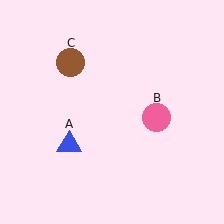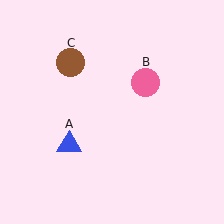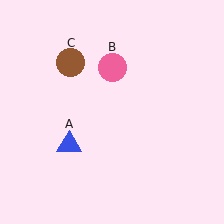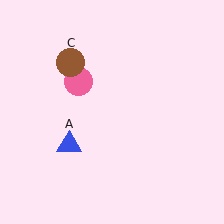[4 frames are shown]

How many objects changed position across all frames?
1 object changed position: pink circle (object B).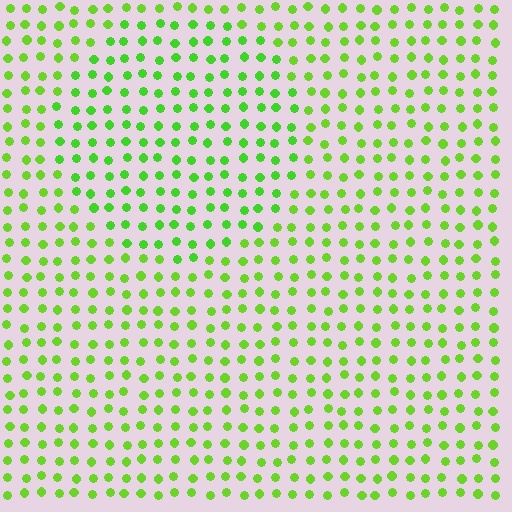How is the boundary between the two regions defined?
The boundary is defined purely by a slight shift in hue (about 15 degrees). Spacing, size, and orientation are identical on both sides.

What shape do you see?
I see a circle.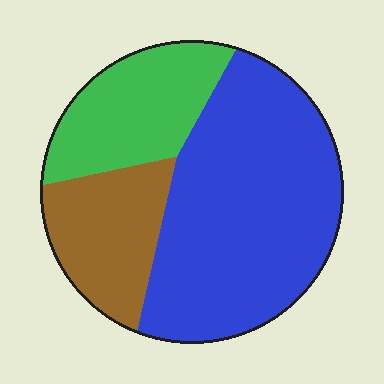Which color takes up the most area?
Blue, at roughly 55%.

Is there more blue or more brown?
Blue.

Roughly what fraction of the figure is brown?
Brown takes up less than a quarter of the figure.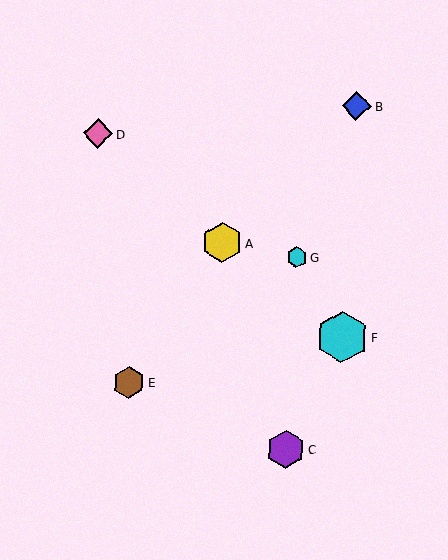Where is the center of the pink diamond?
The center of the pink diamond is at (98, 133).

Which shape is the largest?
The cyan hexagon (labeled F) is the largest.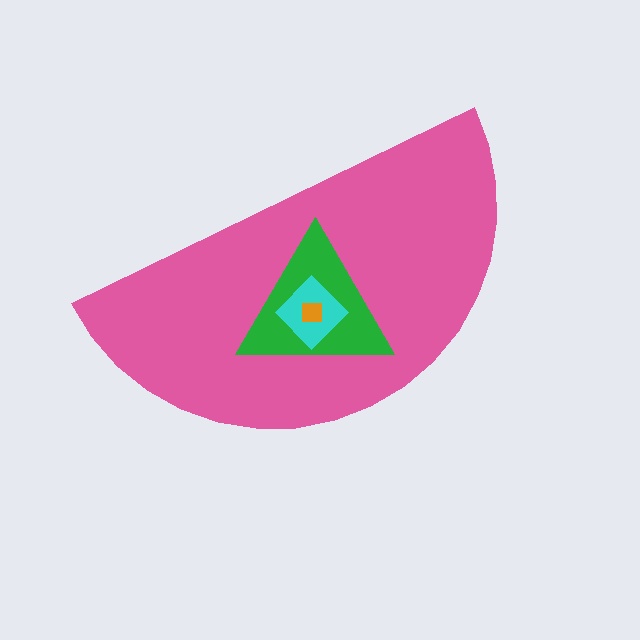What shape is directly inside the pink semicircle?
The green triangle.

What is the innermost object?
The orange square.